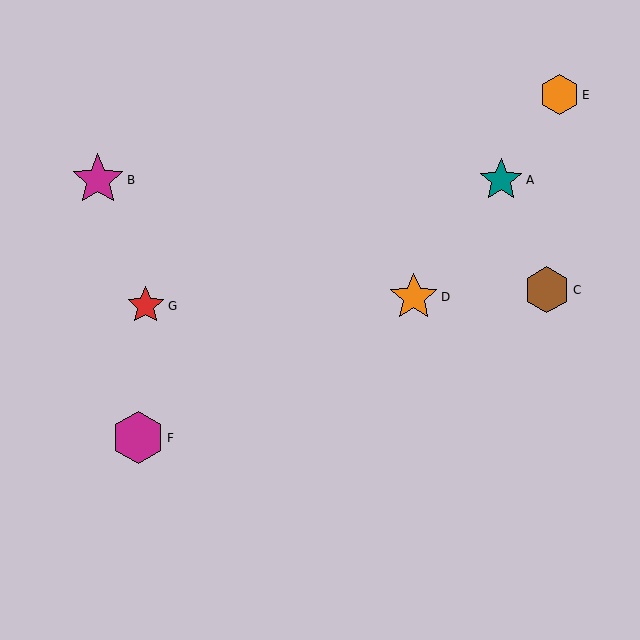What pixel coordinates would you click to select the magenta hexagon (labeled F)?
Click at (138, 438) to select the magenta hexagon F.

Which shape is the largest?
The magenta star (labeled B) is the largest.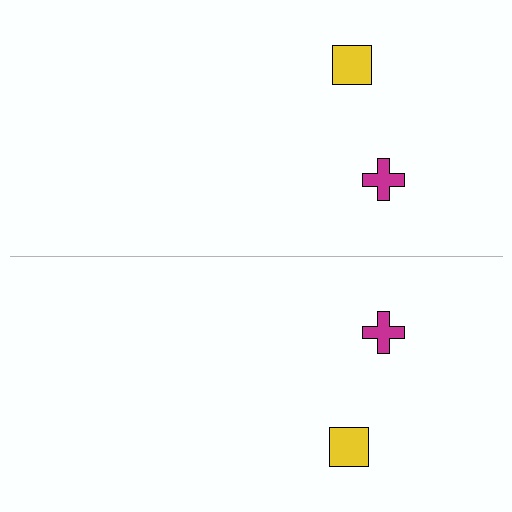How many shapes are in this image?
There are 4 shapes in this image.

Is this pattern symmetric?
Yes, this pattern has bilateral (reflection) symmetry.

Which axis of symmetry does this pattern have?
The pattern has a horizontal axis of symmetry running through the center of the image.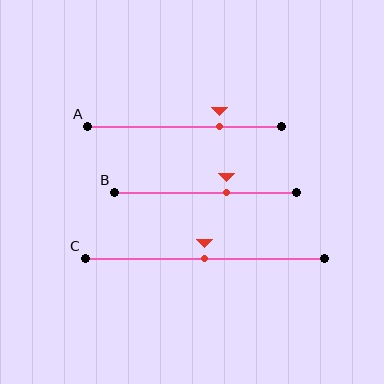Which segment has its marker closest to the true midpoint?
Segment C has its marker closest to the true midpoint.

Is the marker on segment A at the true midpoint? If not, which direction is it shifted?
No, the marker on segment A is shifted to the right by about 18% of the segment length.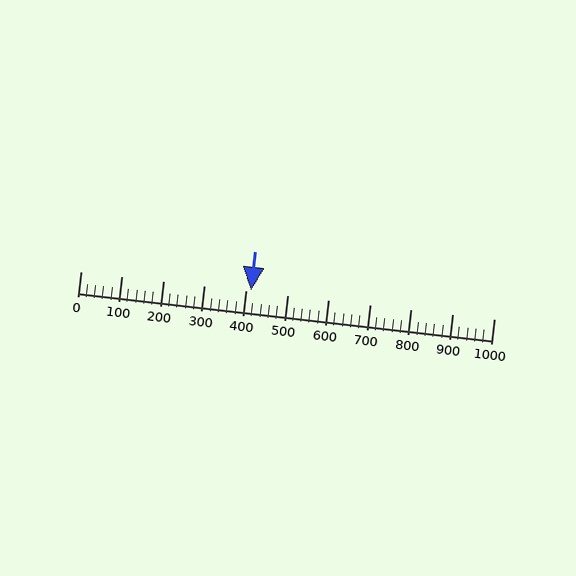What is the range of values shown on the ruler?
The ruler shows values from 0 to 1000.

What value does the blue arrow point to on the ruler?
The blue arrow points to approximately 412.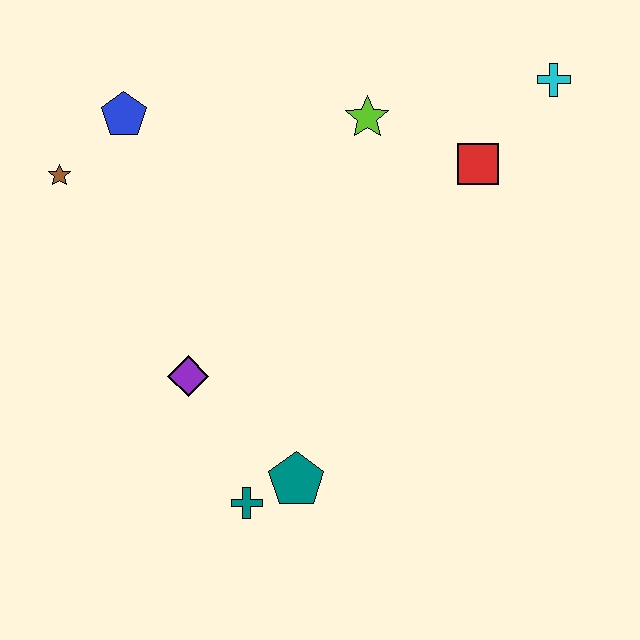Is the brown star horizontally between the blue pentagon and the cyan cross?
No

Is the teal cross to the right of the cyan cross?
No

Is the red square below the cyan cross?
Yes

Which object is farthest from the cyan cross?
The teal cross is farthest from the cyan cross.